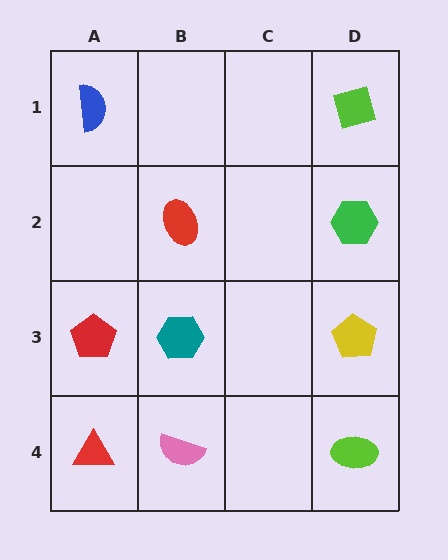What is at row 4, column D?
A lime ellipse.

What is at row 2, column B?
A red ellipse.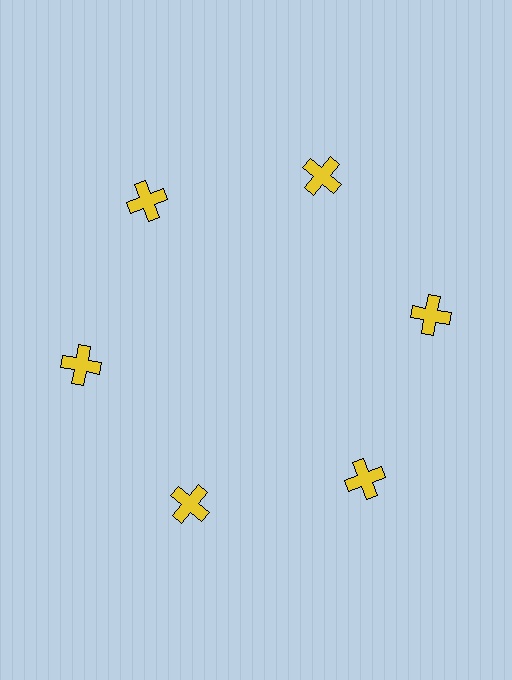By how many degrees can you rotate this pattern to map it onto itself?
The pattern maps onto itself every 60 degrees of rotation.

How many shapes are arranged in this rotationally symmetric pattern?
There are 6 shapes, arranged in 6 groups of 1.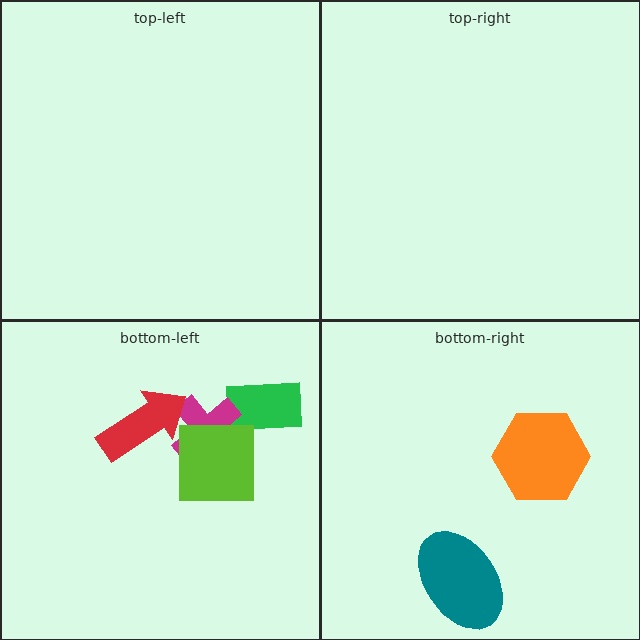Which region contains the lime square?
The bottom-left region.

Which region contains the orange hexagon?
The bottom-right region.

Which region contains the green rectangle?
The bottom-left region.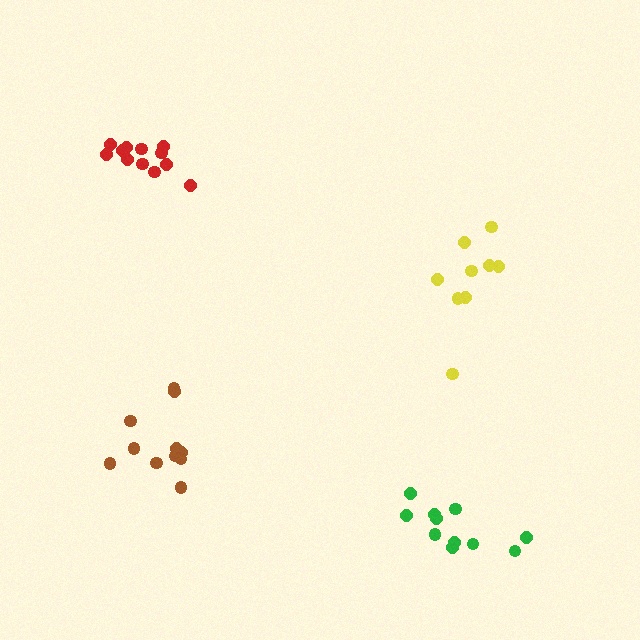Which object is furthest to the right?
The yellow cluster is rightmost.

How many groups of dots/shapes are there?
There are 4 groups.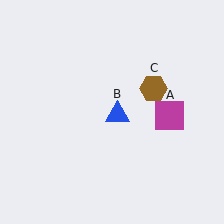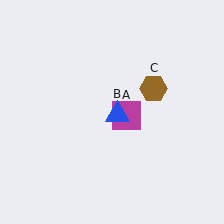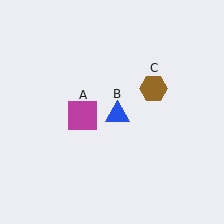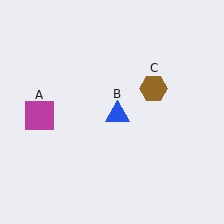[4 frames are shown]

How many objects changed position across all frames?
1 object changed position: magenta square (object A).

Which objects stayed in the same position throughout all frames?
Blue triangle (object B) and brown hexagon (object C) remained stationary.